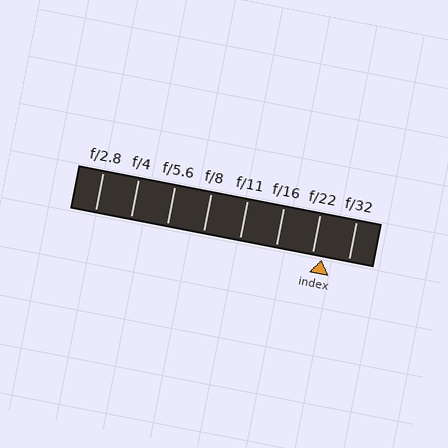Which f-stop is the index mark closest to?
The index mark is closest to f/22.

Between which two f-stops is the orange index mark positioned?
The index mark is between f/22 and f/32.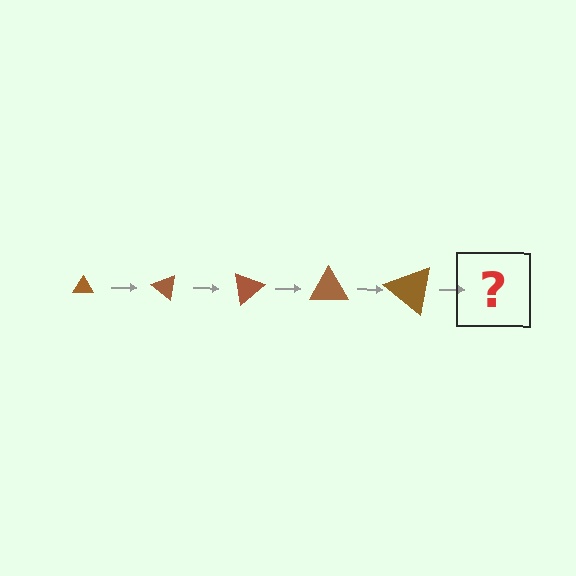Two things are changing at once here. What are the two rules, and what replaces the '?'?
The two rules are that the triangle grows larger each step and it rotates 40 degrees each step. The '?' should be a triangle, larger than the previous one and rotated 200 degrees from the start.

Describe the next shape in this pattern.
It should be a triangle, larger than the previous one and rotated 200 degrees from the start.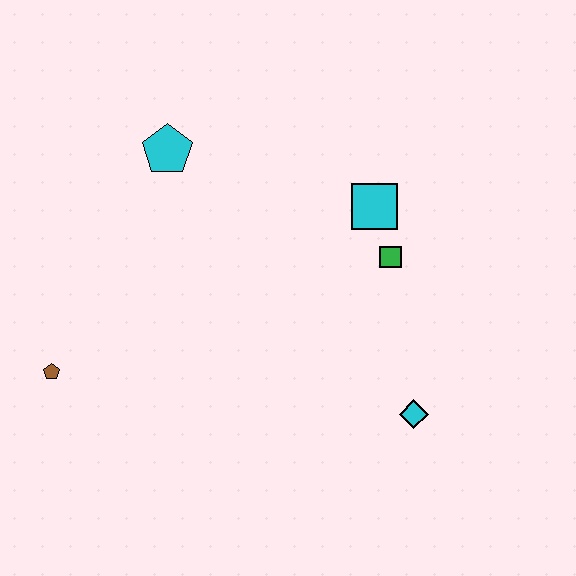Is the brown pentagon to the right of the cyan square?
No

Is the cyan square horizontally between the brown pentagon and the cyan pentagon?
No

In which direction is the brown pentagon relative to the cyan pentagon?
The brown pentagon is below the cyan pentagon.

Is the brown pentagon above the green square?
No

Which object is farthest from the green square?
The brown pentagon is farthest from the green square.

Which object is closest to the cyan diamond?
The green square is closest to the cyan diamond.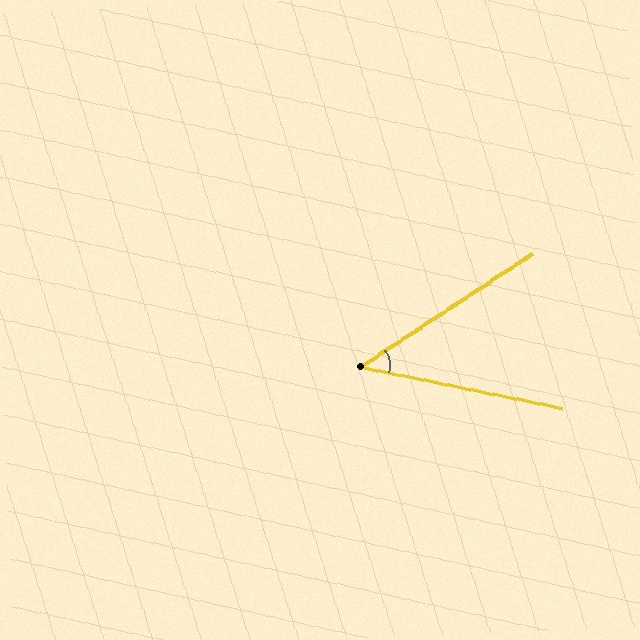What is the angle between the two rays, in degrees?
Approximately 45 degrees.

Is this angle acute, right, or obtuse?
It is acute.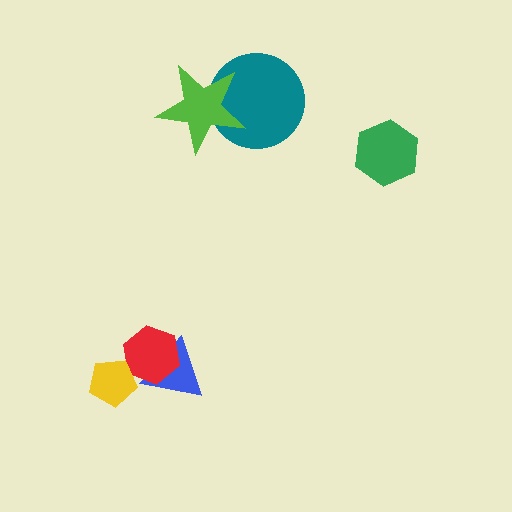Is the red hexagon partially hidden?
Yes, it is partially covered by another shape.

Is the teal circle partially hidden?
Yes, it is partially covered by another shape.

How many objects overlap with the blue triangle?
1 object overlaps with the blue triangle.